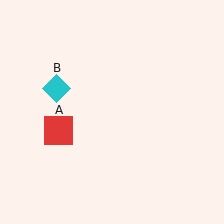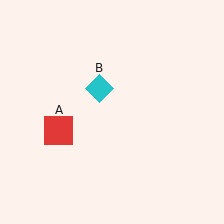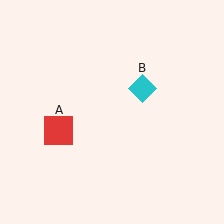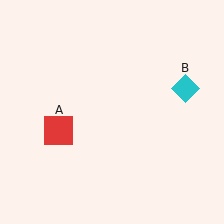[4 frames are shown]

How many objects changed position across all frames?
1 object changed position: cyan diamond (object B).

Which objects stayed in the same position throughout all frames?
Red square (object A) remained stationary.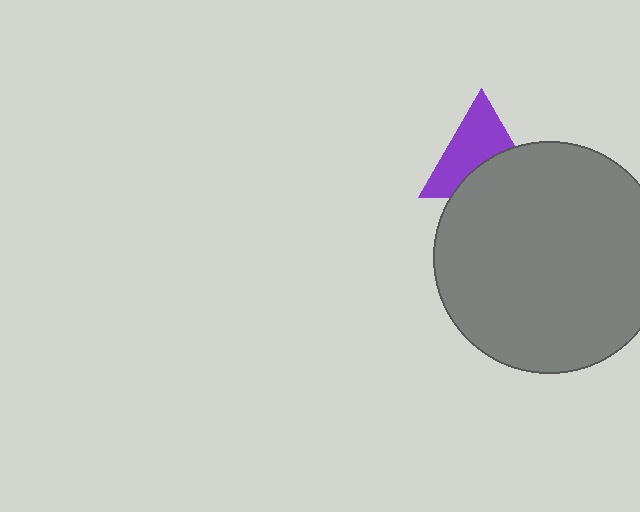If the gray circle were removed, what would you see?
You would see the complete purple triangle.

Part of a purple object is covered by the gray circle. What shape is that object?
It is a triangle.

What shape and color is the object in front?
The object in front is a gray circle.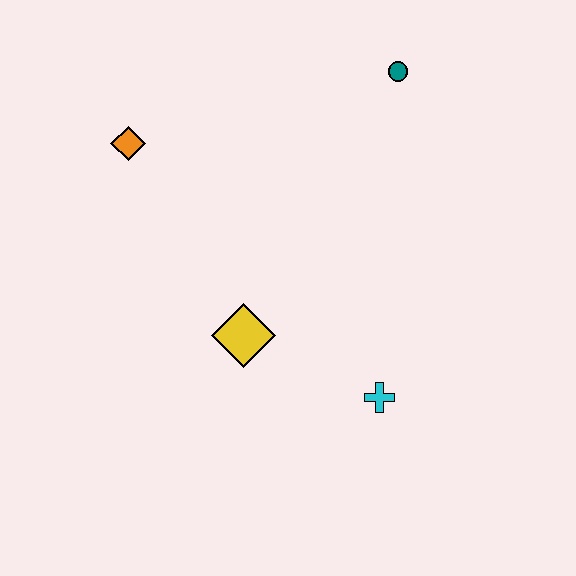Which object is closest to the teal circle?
The orange diamond is closest to the teal circle.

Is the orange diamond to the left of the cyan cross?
Yes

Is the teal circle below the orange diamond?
No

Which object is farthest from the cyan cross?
The orange diamond is farthest from the cyan cross.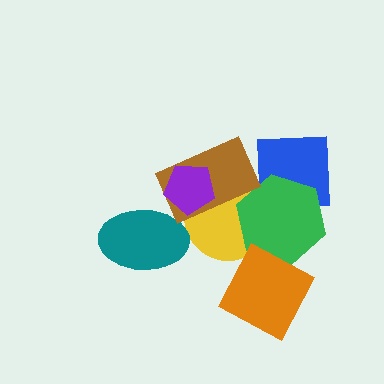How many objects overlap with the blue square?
1 object overlaps with the blue square.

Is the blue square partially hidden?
Yes, it is partially covered by another shape.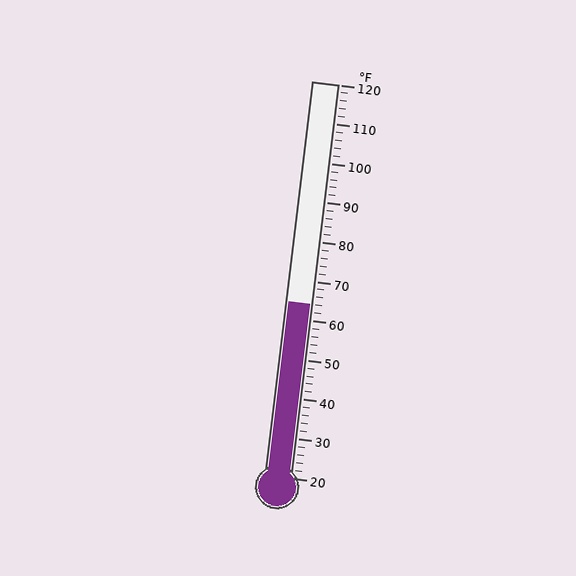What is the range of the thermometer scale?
The thermometer scale ranges from 20°F to 120°F.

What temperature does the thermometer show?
The thermometer shows approximately 64°F.